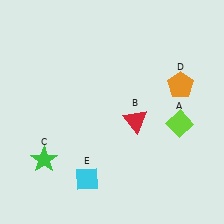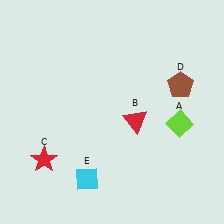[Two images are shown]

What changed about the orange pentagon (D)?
In Image 1, D is orange. In Image 2, it changed to brown.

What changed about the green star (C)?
In Image 1, C is green. In Image 2, it changed to red.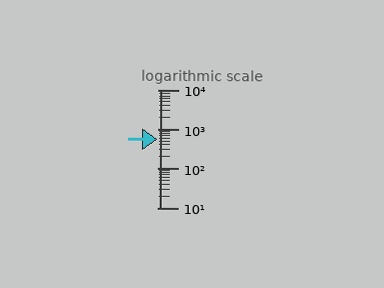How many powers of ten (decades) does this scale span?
The scale spans 3 decades, from 10 to 10000.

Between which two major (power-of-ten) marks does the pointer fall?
The pointer is between 100 and 1000.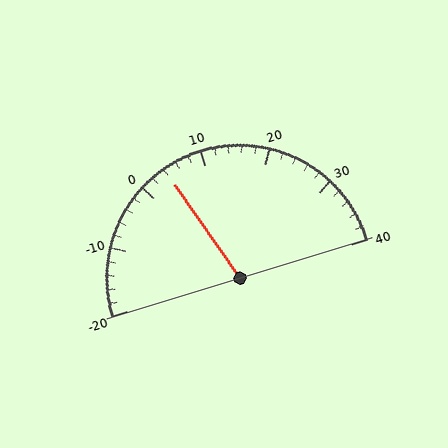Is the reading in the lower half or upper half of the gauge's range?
The reading is in the lower half of the range (-20 to 40).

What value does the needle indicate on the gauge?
The needle indicates approximately 4.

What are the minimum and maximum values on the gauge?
The gauge ranges from -20 to 40.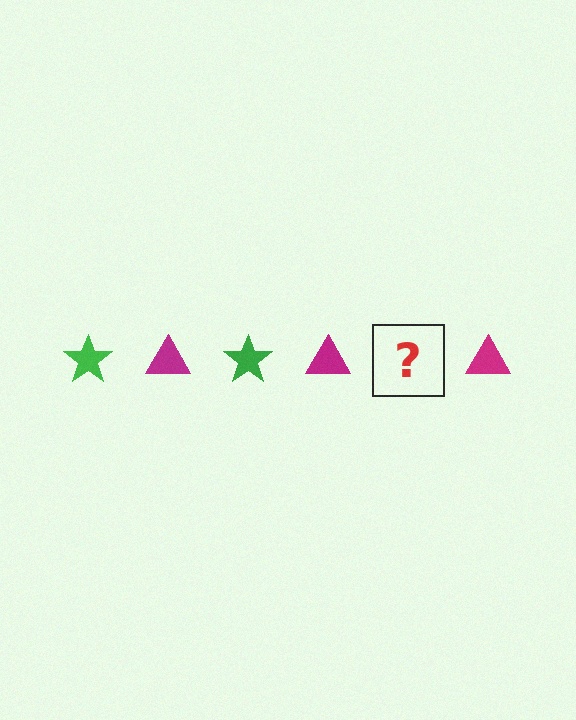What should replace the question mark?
The question mark should be replaced with a green star.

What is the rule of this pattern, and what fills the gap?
The rule is that the pattern alternates between green star and magenta triangle. The gap should be filled with a green star.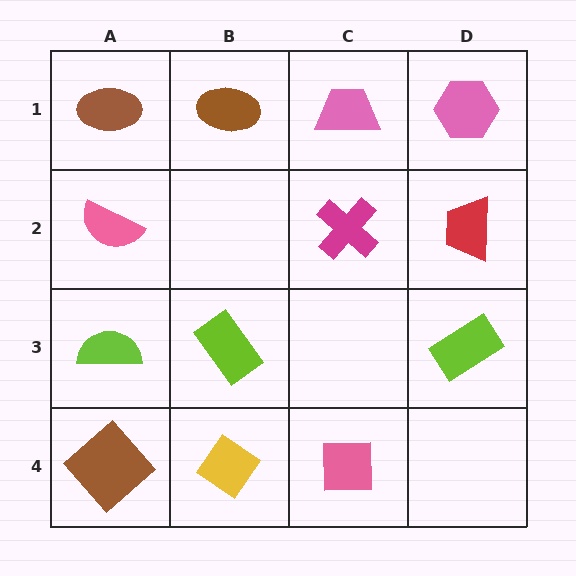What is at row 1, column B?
A brown ellipse.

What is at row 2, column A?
A pink semicircle.